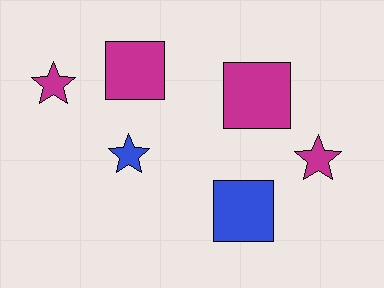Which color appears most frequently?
Magenta, with 4 objects.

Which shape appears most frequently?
Square, with 3 objects.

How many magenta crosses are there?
There are no magenta crosses.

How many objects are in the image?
There are 6 objects.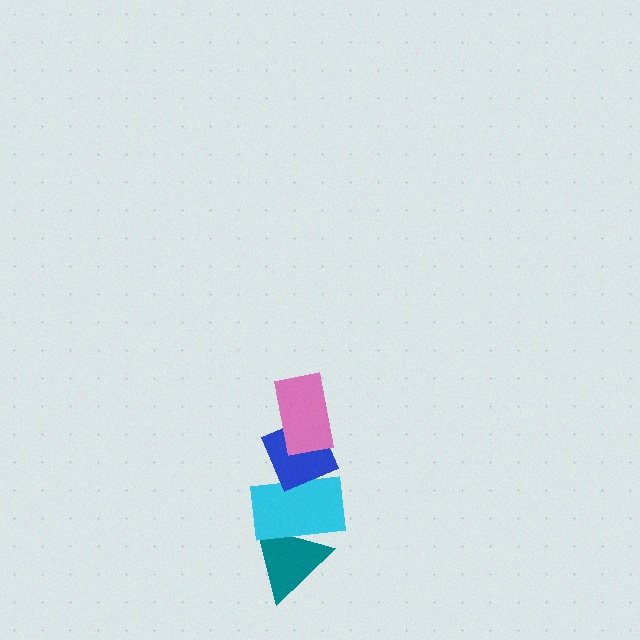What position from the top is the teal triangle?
The teal triangle is 4th from the top.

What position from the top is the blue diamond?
The blue diamond is 2nd from the top.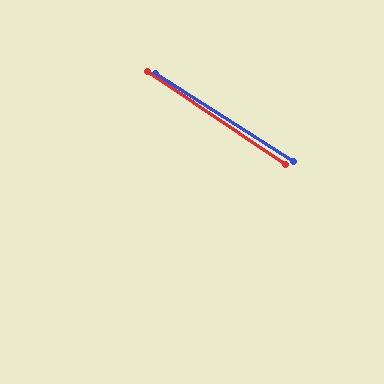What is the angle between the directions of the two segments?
Approximately 2 degrees.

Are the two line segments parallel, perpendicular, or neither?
Parallel — their directions differ by only 1.5°.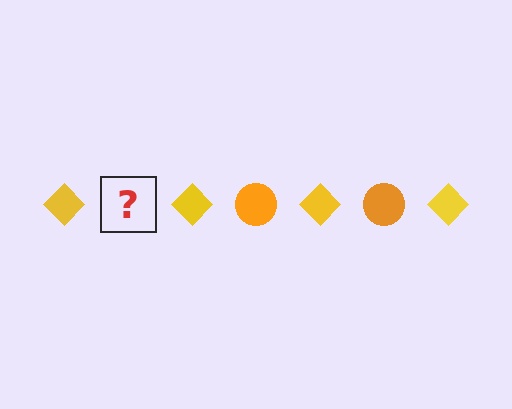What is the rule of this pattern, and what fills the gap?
The rule is that the pattern alternates between yellow diamond and orange circle. The gap should be filled with an orange circle.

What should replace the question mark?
The question mark should be replaced with an orange circle.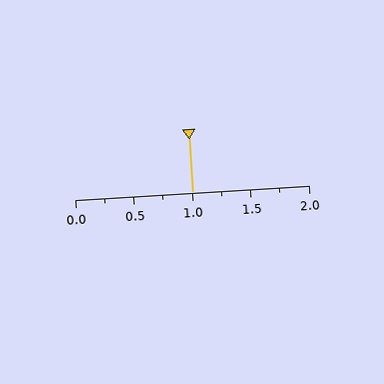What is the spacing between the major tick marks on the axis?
The major ticks are spaced 0.5 apart.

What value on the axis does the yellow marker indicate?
The marker indicates approximately 1.